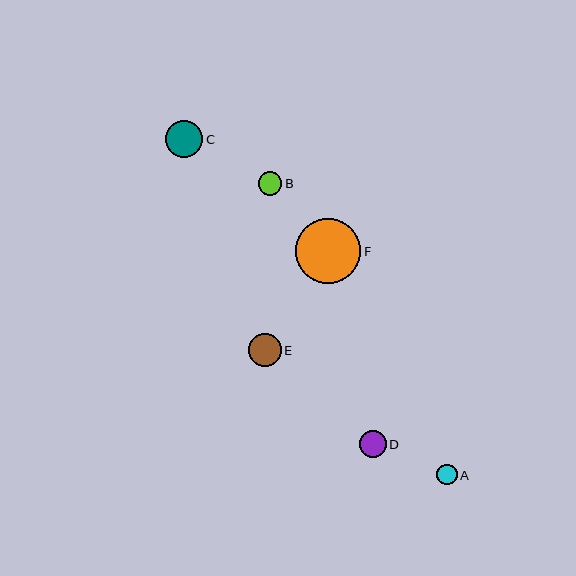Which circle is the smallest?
Circle A is the smallest with a size of approximately 21 pixels.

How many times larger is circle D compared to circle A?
Circle D is approximately 1.3 times the size of circle A.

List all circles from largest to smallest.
From largest to smallest: F, C, E, D, B, A.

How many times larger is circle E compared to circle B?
Circle E is approximately 1.4 times the size of circle B.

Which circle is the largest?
Circle F is the largest with a size of approximately 65 pixels.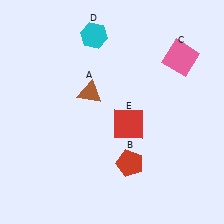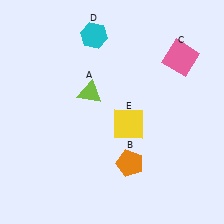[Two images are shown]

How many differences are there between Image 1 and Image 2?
There are 3 differences between the two images.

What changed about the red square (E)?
In Image 1, E is red. In Image 2, it changed to yellow.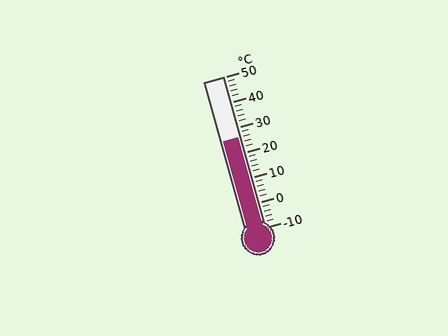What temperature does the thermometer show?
The thermometer shows approximately 26°C.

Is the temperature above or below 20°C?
The temperature is above 20°C.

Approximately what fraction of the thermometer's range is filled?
The thermometer is filled to approximately 60% of its range.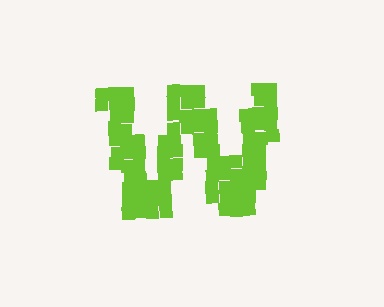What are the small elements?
The small elements are squares.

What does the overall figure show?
The overall figure shows the letter W.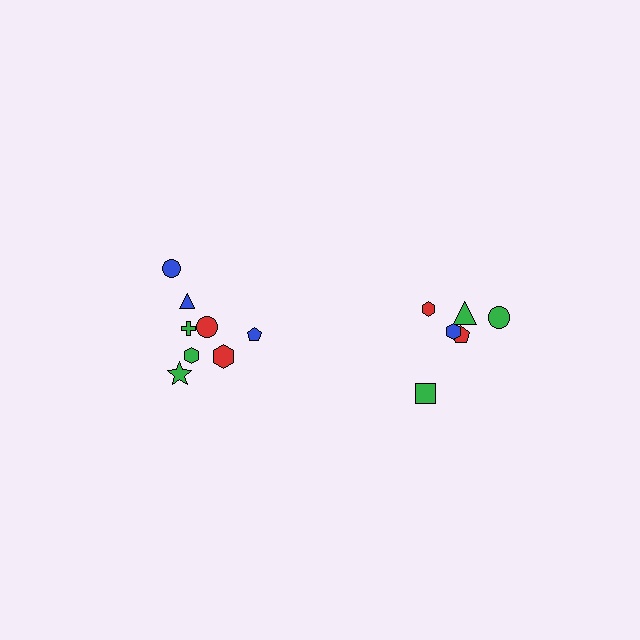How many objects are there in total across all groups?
There are 14 objects.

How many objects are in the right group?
There are 6 objects.